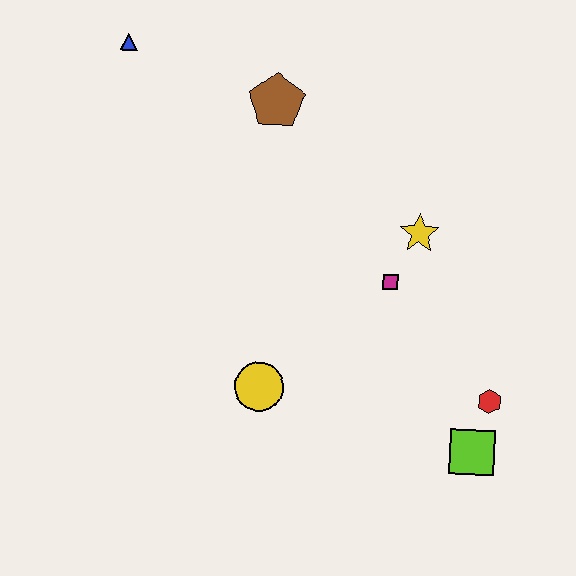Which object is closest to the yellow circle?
The magenta square is closest to the yellow circle.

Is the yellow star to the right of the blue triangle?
Yes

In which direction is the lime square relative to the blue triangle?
The lime square is below the blue triangle.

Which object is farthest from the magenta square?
The blue triangle is farthest from the magenta square.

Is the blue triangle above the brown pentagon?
Yes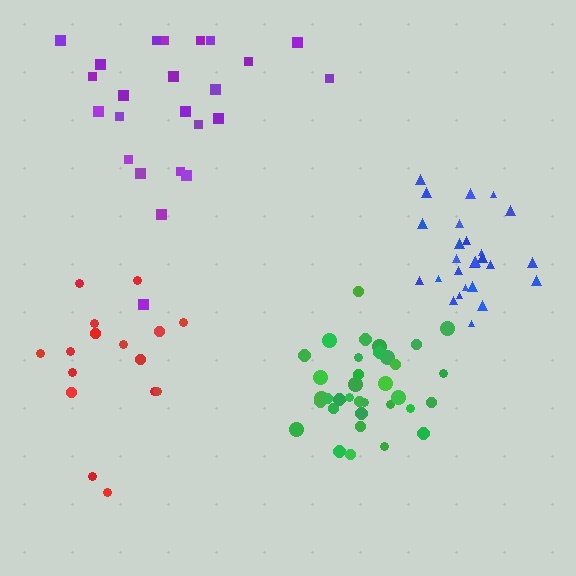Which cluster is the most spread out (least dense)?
Purple.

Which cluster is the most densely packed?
Blue.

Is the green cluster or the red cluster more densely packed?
Green.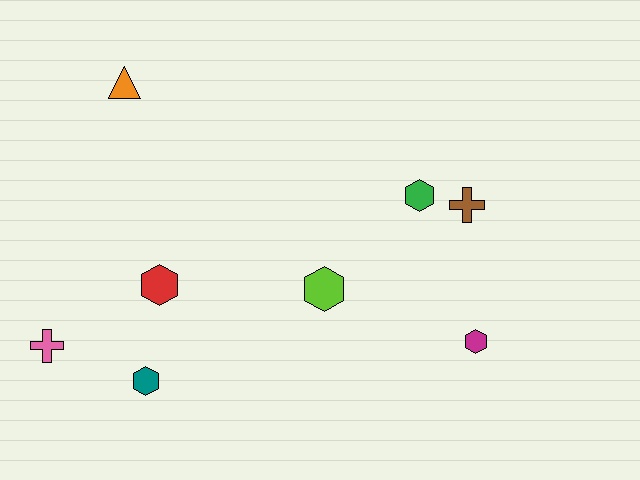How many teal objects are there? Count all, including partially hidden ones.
There is 1 teal object.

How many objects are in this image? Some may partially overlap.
There are 8 objects.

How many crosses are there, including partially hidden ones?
There are 2 crosses.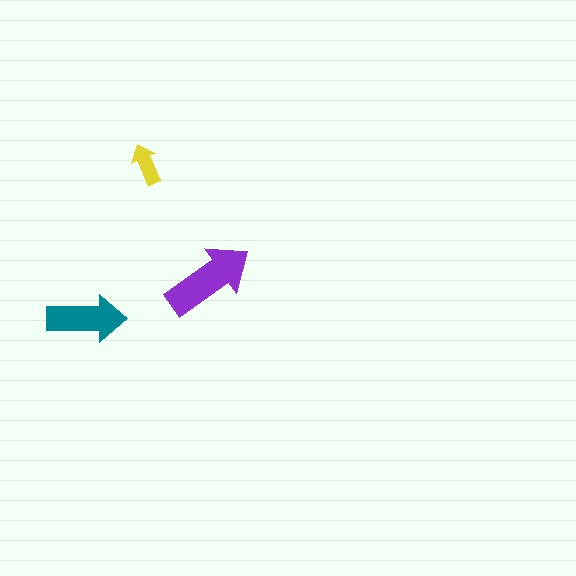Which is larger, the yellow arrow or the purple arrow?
The purple one.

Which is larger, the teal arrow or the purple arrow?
The purple one.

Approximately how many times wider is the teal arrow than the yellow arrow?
About 2 times wider.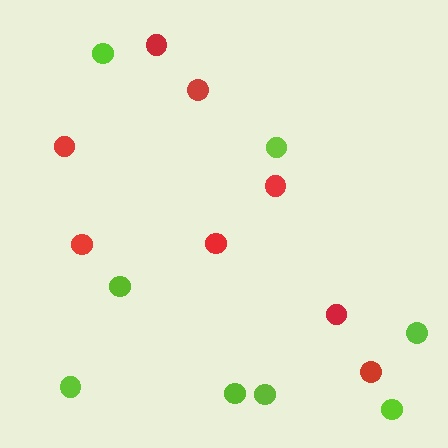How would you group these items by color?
There are 2 groups: one group of red circles (8) and one group of lime circles (8).